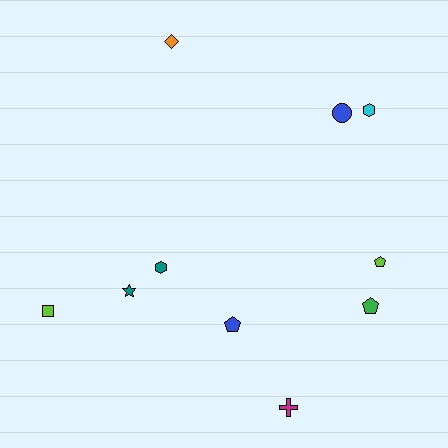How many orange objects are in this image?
There is 1 orange object.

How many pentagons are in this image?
There are 3 pentagons.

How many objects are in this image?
There are 10 objects.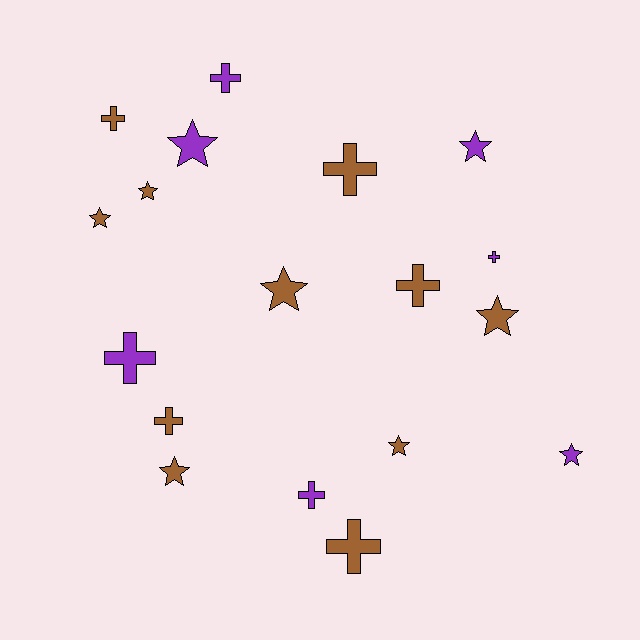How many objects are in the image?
There are 18 objects.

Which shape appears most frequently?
Star, with 9 objects.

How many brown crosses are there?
There are 5 brown crosses.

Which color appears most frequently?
Brown, with 11 objects.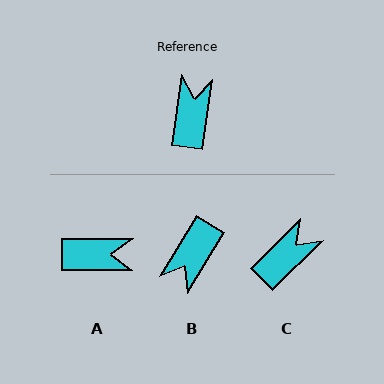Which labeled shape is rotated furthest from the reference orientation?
B, about 157 degrees away.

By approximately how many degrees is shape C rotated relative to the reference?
Approximately 37 degrees clockwise.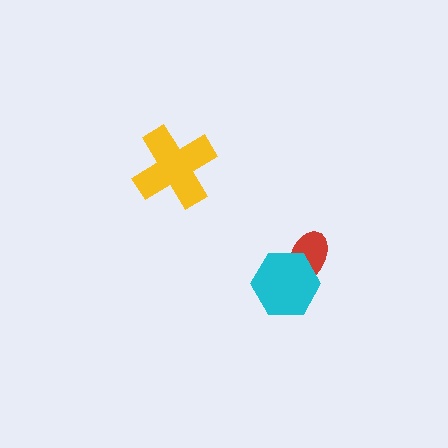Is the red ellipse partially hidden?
Yes, it is partially covered by another shape.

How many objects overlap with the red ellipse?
1 object overlaps with the red ellipse.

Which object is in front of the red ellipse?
The cyan hexagon is in front of the red ellipse.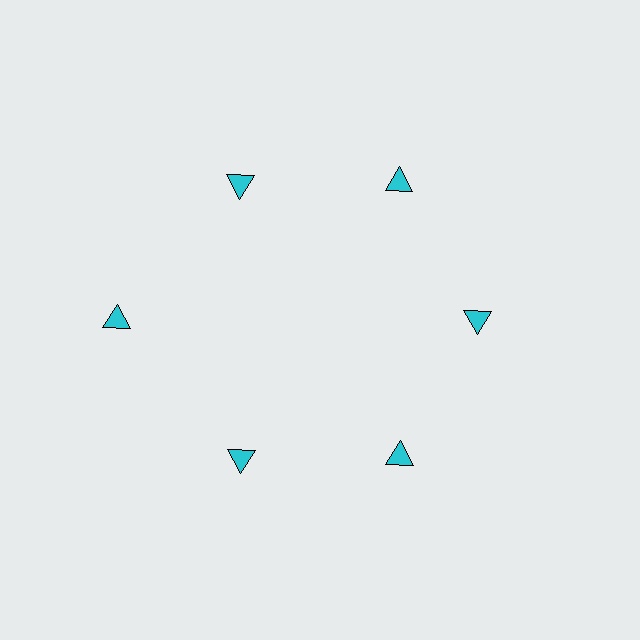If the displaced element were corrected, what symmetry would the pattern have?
It would have 6-fold rotational symmetry — the pattern would map onto itself every 60 degrees.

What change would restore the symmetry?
The symmetry would be restored by moving it inward, back onto the ring so that all 6 triangles sit at equal angles and equal distance from the center.